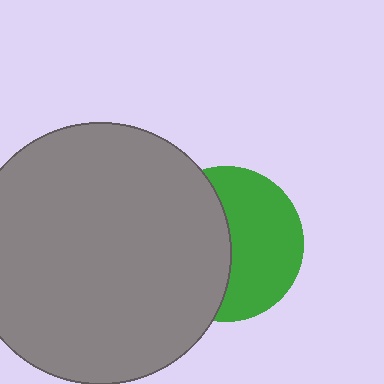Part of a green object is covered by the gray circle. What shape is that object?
It is a circle.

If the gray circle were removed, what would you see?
You would see the complete green circle.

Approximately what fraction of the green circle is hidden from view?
Roughly 48% of the green circle is hidden behind the gray circle.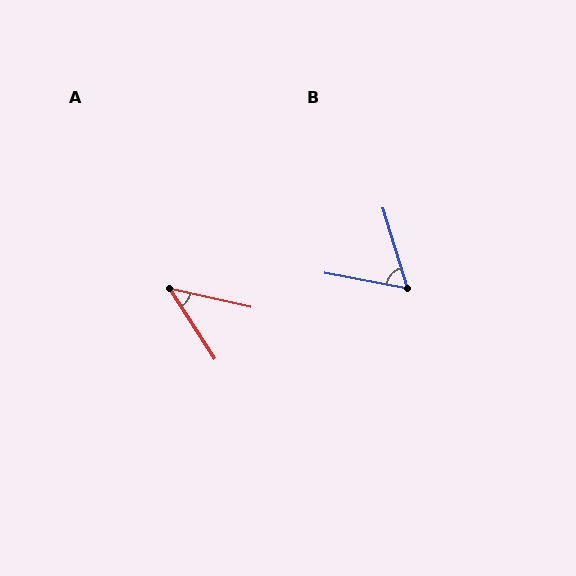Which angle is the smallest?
A, at approximately 44 degrees.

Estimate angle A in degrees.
Approximately 44 degrees.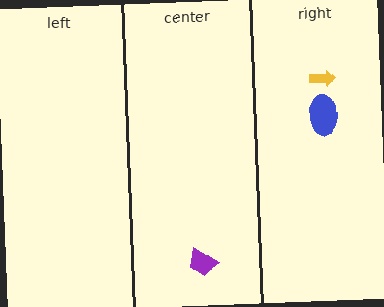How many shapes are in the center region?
1.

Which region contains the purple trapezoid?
The center region.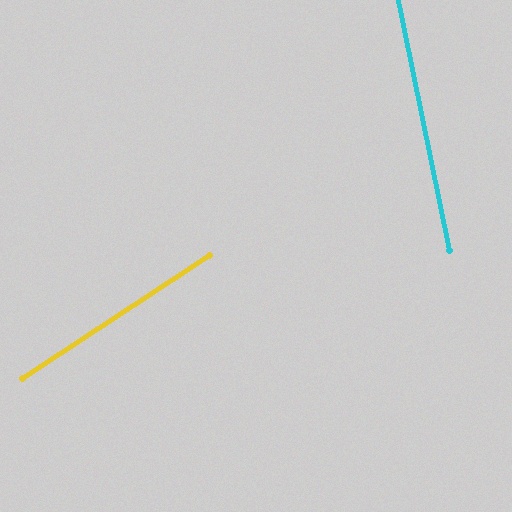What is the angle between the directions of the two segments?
Approximately 68 degrees.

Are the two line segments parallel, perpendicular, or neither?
Neither parallel nor perpendicular — they differ by about 68°.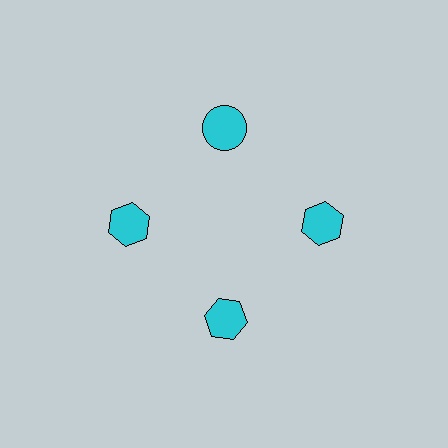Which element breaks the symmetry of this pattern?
The cyan circle at roughly the 12 o'clock position breaks the symmetry. All other shapes are cyan hexagons.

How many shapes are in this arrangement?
There are 4 shapes arranged in a ring pattern.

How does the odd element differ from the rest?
It has a different shape: circle instead of hexagon.